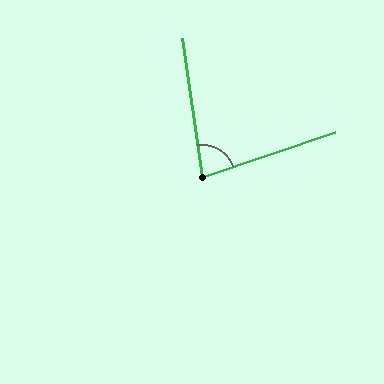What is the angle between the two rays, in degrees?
Approximately 79 degrees.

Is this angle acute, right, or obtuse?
It is acute.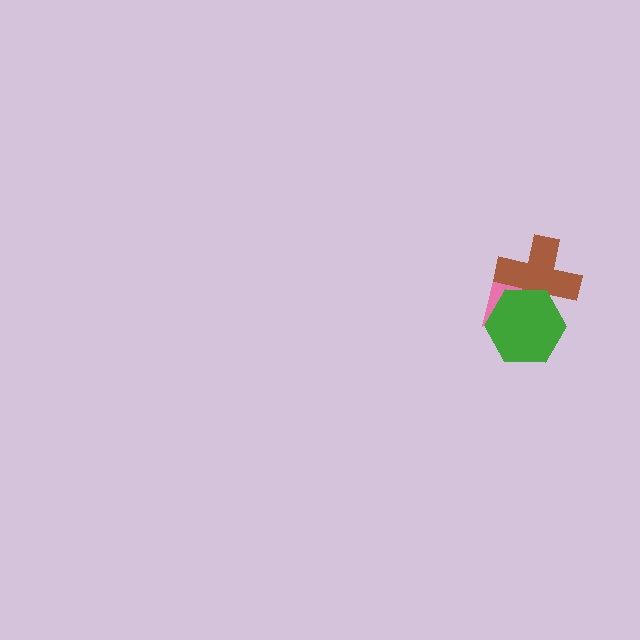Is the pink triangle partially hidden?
Yes, it is partially covered by another shape.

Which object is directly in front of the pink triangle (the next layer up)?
The brown cross is directly in front of the pink triangle.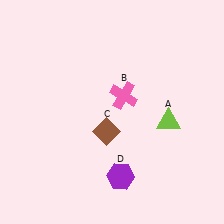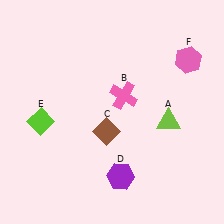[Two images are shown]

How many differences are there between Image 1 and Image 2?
There are 2 differences between the two images.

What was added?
A lime diamond (E), a pink hexagon (F) were added in Image 2.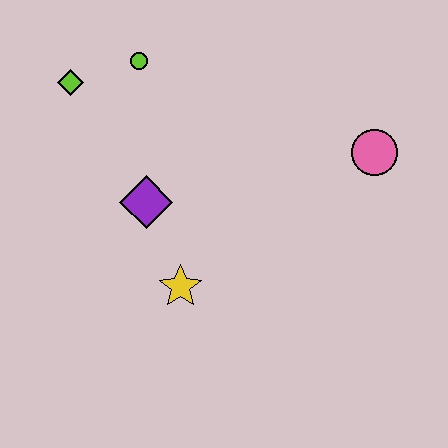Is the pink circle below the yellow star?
No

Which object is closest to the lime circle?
The lime diamond is closest to the lime circle.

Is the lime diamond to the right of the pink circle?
No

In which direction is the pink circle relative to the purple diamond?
The pink circle is to the right of the purple diamond.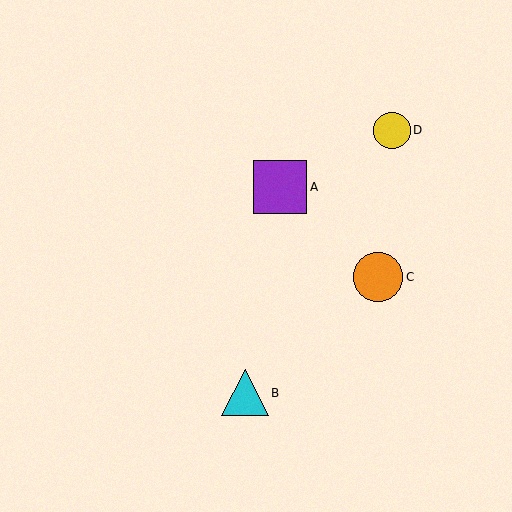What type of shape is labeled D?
Shape D is a yellow circle.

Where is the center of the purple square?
The center of the purple square is at (280, 187).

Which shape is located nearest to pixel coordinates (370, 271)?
The orange circle (labeled C) at (378, 277) is nearest to that location.